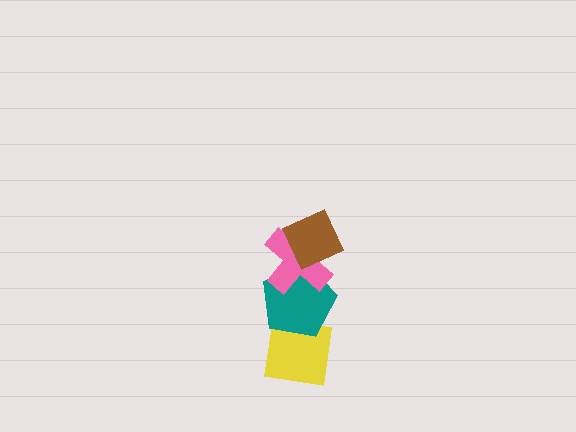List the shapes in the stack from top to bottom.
From top to bottom: the brown diamond, the pink cross, the teal pentagon, the yellow square.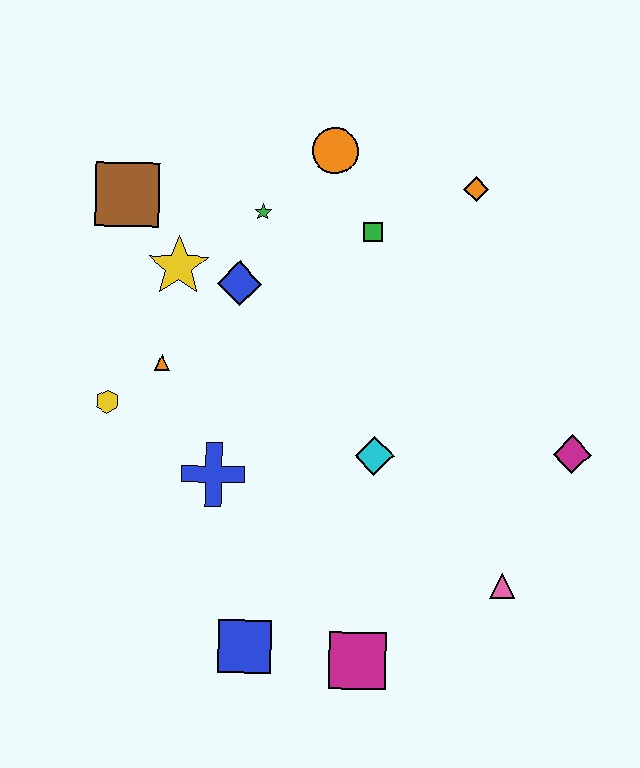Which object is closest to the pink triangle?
The magenta diamond is closest to the pink triangle.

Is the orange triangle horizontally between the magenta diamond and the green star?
No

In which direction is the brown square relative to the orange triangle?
The brown square is above the orange triangle.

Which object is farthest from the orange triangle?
The magenta diamond is farthest from the orange triangle.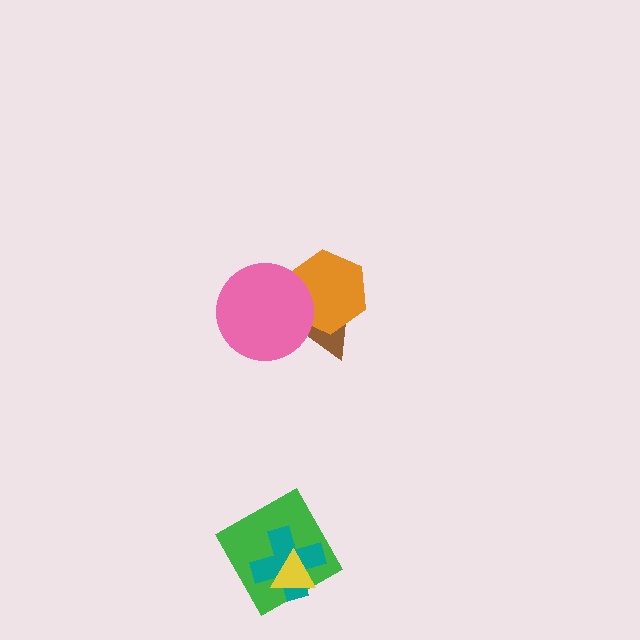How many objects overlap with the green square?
2 objects overlap with the green square.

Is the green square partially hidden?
Yes, it is partially covered by another shape.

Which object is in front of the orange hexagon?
The pink circle is in front of the orange hexagon.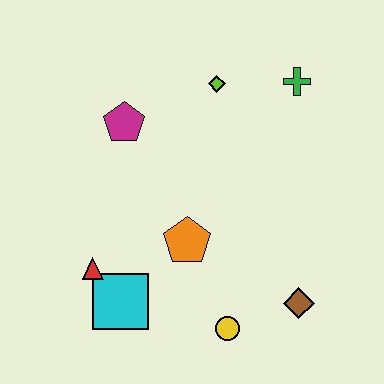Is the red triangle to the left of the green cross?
Yes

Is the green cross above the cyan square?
Yes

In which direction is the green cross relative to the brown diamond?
The green cross is above the brown diamond.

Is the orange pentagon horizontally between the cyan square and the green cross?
Yes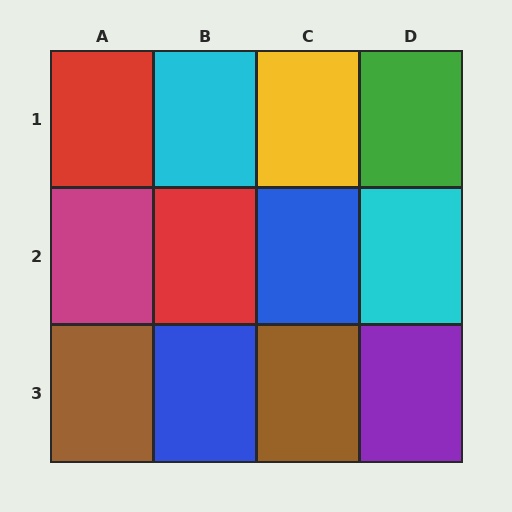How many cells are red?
2 cells are red.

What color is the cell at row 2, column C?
Blue.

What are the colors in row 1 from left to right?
Red, cyan, yellow, green.